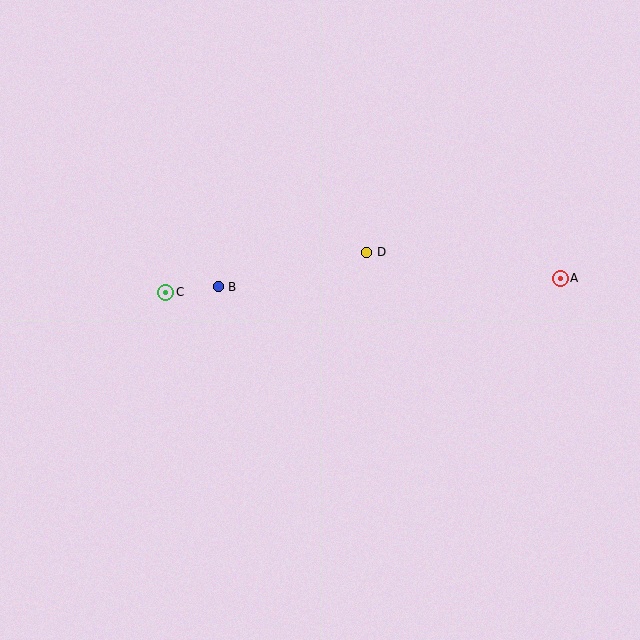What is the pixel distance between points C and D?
The distance between C and D is 205 pixels.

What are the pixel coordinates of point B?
Point B is at (218, 287).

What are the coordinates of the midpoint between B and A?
The midpoint between B and A is at (389, 282).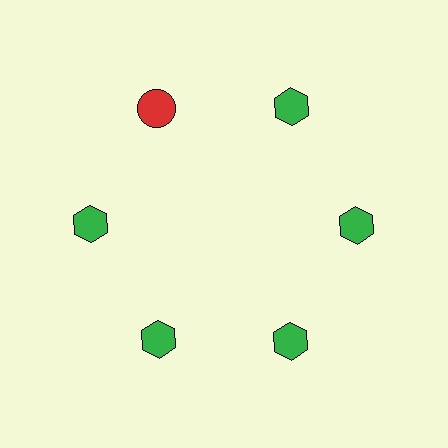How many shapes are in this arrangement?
There are 6 shapes arranged in a ring pattern.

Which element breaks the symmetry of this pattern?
The red circle at roughly the 11 o'clock position breaks the symmetry. All other shapes are green hexagons.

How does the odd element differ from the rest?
It differs in both color (red instead of green) and shape (circle instead of hexagon).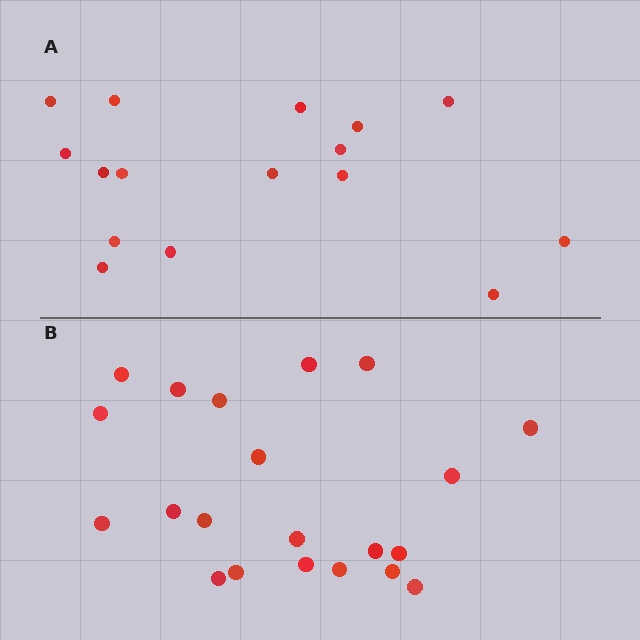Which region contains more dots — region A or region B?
Region B (the bottom region) has more dots.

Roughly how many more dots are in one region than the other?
Region B has about 5 more dots than region A.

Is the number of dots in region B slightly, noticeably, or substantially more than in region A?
Region B has noticeably more, but not dramatically so. The ratio is roughly 1.3 to 1.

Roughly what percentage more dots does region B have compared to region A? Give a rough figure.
About 30% more.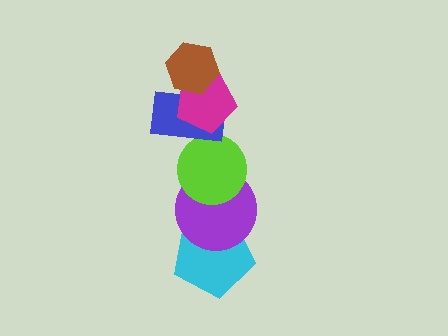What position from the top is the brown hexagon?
The brown hexagon is 1st from the top.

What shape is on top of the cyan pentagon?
The purple circle is on top of the cyan pentagon.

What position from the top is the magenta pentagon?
The magenta pentagon is 2nd from the top.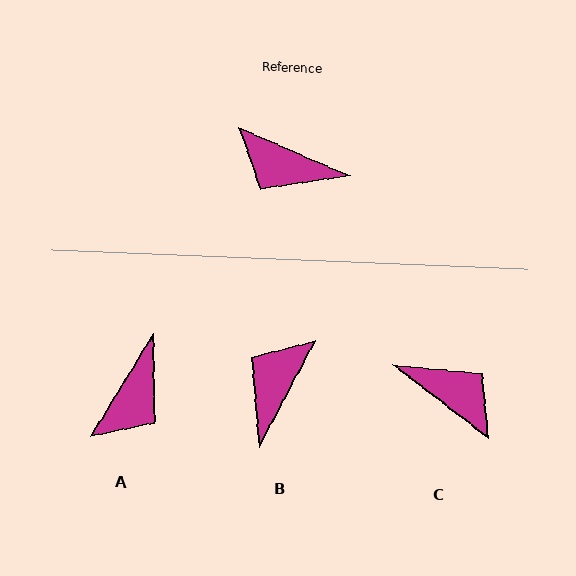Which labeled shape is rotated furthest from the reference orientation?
C, about 166 degrees away.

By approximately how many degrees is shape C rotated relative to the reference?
Approximately 166 degrees counter-clockwise.